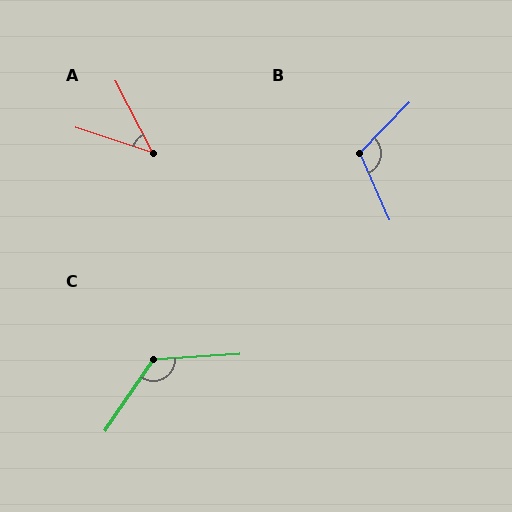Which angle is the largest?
C, at approximately 128 degrees.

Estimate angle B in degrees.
Approximately 112 degrees.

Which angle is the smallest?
A, at approximately 44 degrees.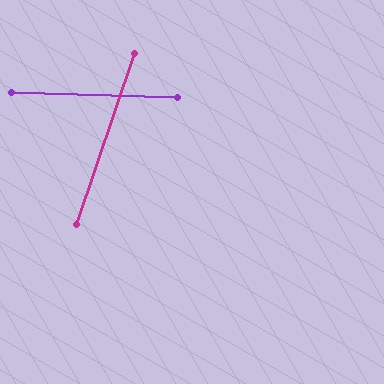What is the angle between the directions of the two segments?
Approximately 73 degrees.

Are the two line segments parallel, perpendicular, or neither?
Neither parallel nor perpendicular — they differ by about 73°.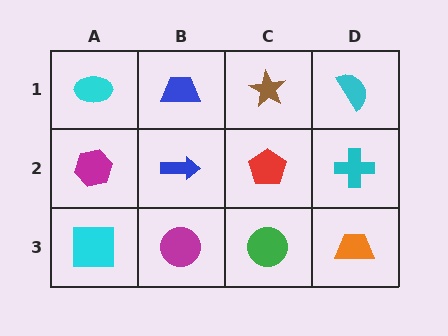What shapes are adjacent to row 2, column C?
A brown star (row 1, column C), a green circle (row 3, column C), a blue arrow (row 2, column B), a cyan cross (row 2, column D).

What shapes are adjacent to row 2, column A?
A cyan ellipse (row 1, column A), a cyan square (row 3, column A), a blue arrow (row 2, column B).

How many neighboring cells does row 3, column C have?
3.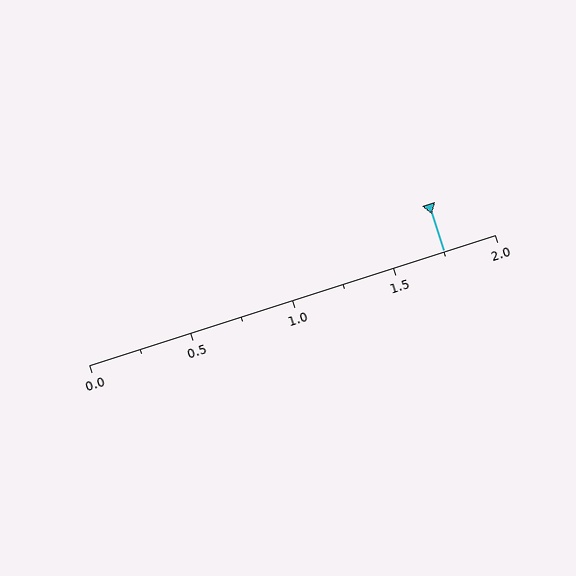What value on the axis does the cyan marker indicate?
The marker indicates approximately 1.75.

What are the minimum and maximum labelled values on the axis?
The axis runs from 0.0 to 2.0.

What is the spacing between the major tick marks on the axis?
The major ticks are spaced 0.5 apart.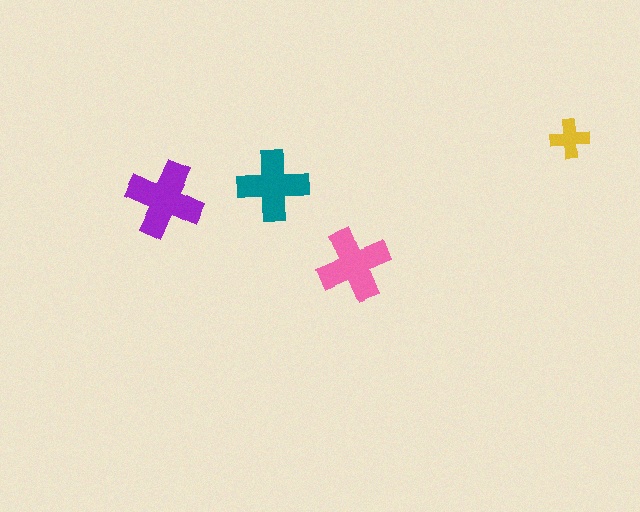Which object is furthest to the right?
The yellow cross is rightmost.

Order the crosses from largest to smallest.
the purple one, the pink one, the teal one, the yellow one.